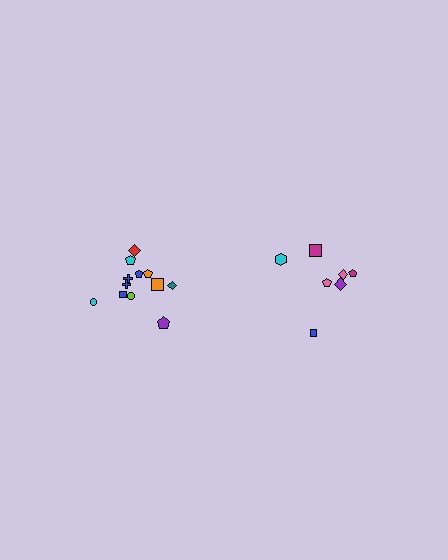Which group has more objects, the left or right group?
The left group.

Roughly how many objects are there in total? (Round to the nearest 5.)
Roughly 20 objects in total.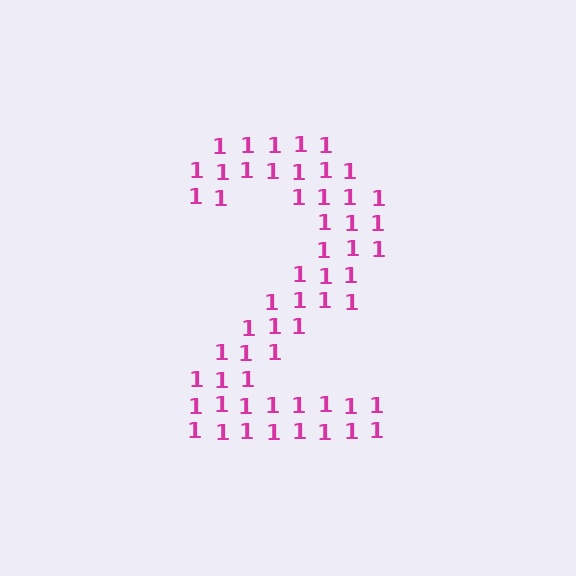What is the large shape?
The large shape is the digit 2.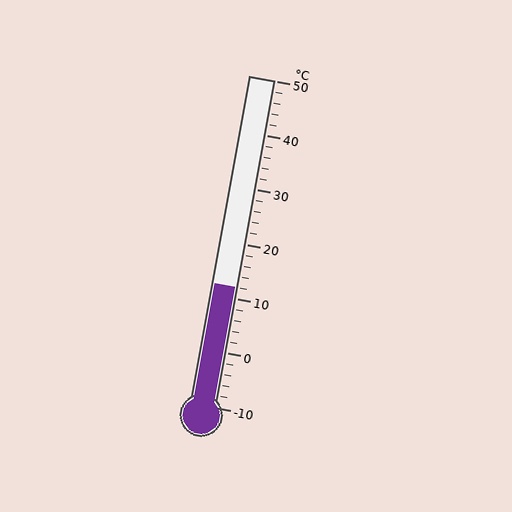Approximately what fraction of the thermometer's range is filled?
The thermometer is filled to approximately 35% of its range.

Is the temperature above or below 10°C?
The temperature is above 10°C.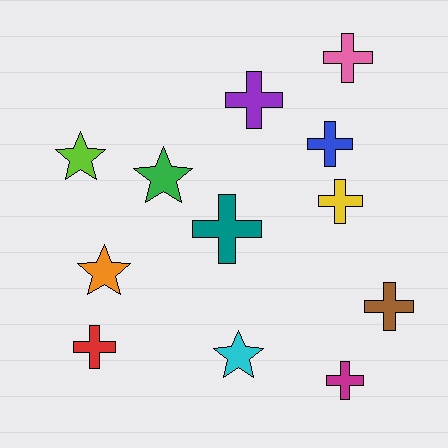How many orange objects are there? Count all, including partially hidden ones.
There is 1 orange object.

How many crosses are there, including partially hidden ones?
There are 8 crosses.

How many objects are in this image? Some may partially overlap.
There are 12 objects.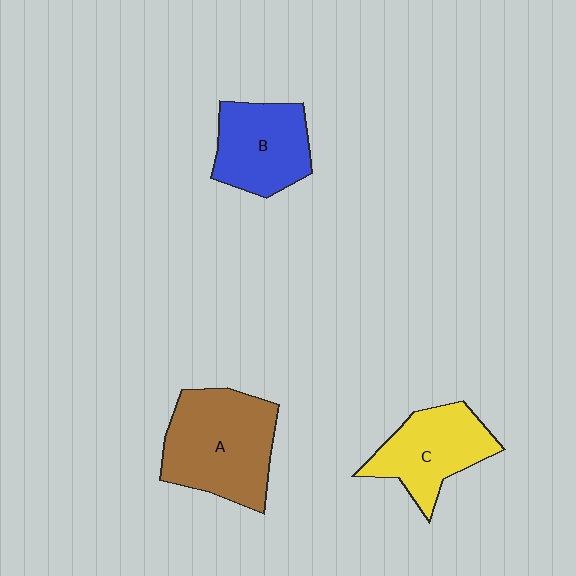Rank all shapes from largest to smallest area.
From largest to smallest: A (brown), C (yellow), B (blue).